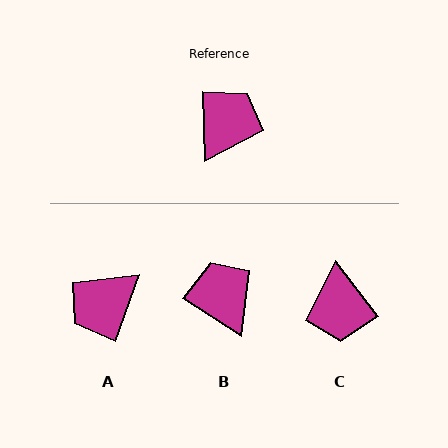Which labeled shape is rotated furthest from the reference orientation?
A, about 159 degrees away.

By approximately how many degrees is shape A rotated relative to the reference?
Approximately 159 degrees counter-clockwise.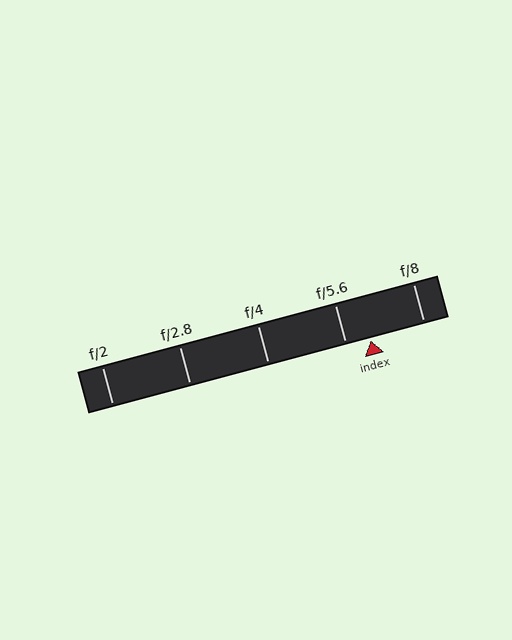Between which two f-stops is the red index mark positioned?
The index mark is between f/5.6 and f/8.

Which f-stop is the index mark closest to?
The index mark is closest to f/5.6.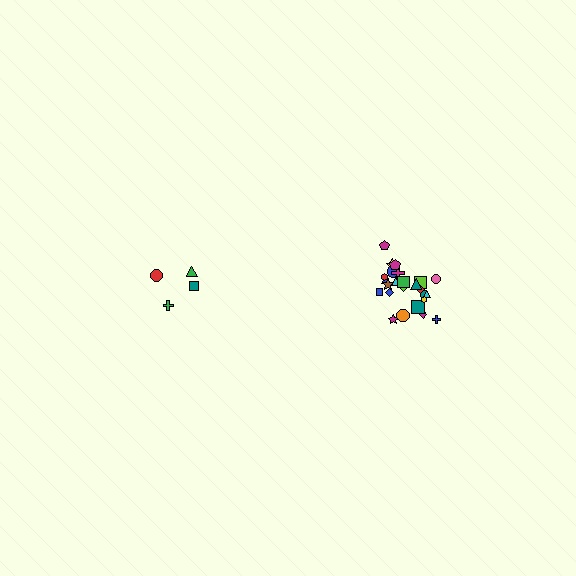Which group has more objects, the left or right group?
The right group.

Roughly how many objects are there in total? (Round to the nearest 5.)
Roughly 30 objects in total.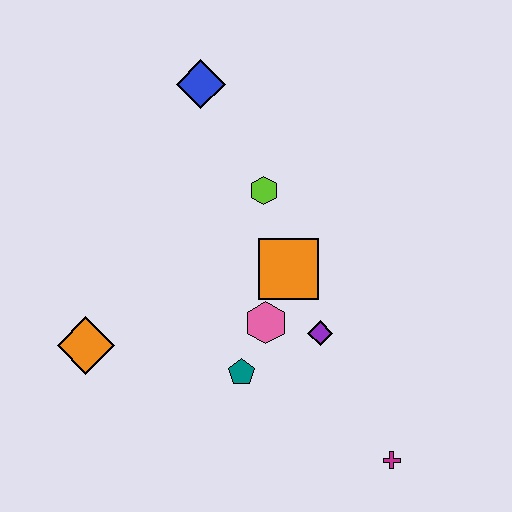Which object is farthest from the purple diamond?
The blue diamond is farthest from the purple diamond.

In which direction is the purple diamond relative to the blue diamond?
The purple diamond is below the blue diamond.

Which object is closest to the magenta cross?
The purple diamond is closest to the magenta cross.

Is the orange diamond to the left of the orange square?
Yes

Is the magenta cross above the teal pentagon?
No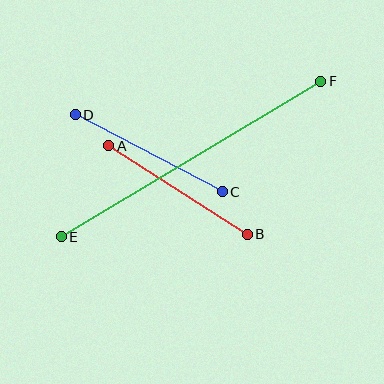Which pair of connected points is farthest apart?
Points E and F are farthest apart.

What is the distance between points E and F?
The distance is approximately 302 pixels.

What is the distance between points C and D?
The distance is approximately 166 pixels.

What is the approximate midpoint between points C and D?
The midpoint is at approximately (149, 153) pixels.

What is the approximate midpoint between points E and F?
The midpoint is at approximately (191, 159) pixels.